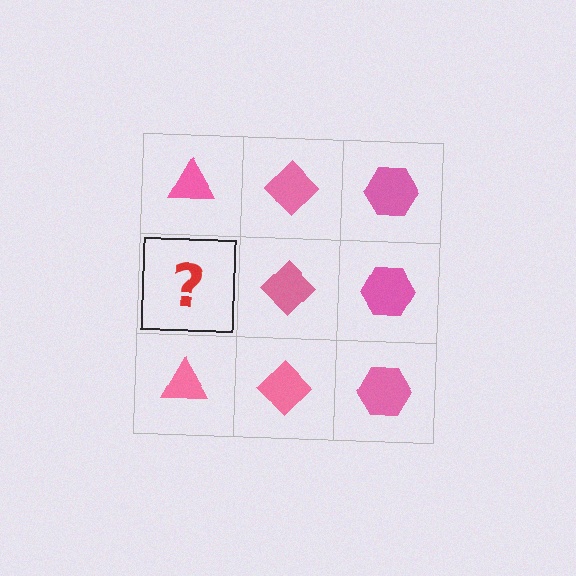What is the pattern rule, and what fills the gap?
The rule is that each column has a consistent shape. The gap should be filled with a pink triangle.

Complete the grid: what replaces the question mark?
The question mark should be replaced with a pink triangle.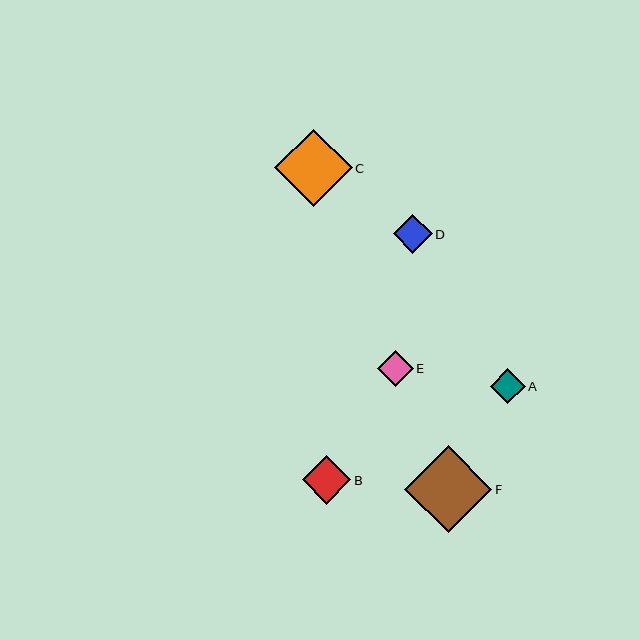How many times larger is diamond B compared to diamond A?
Diamond B is approximately 1.4 times the size of diamond A.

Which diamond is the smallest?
Diamond A is the smallest with a size of approximately 35 pixels.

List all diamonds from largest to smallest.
From largest to smallest: F, C, B, D, E, A.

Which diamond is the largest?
Diamond F is the largest with a size of approximately 88 pixels.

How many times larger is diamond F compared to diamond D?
Diamond F is approximately 2.3 times the size of diamond D.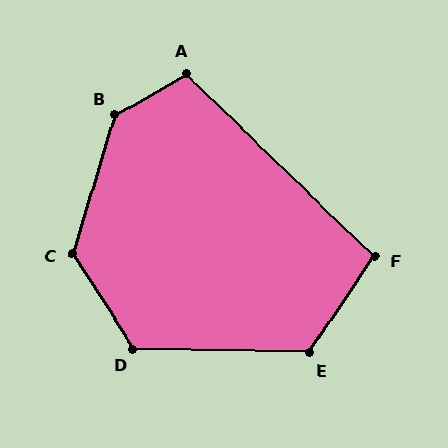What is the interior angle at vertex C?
Approximately 131 degrees (obtuse).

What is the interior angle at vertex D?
Approximately 124 degrees (obtuse).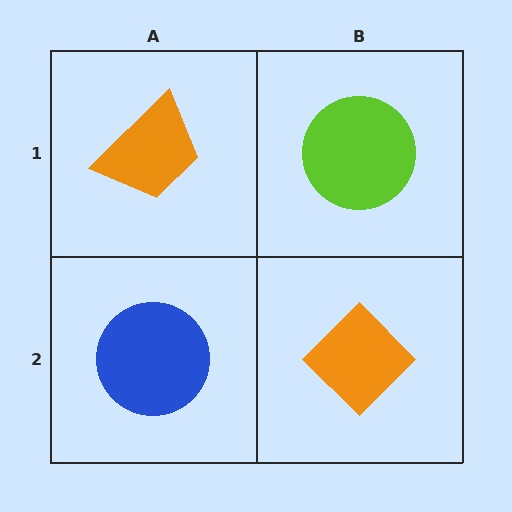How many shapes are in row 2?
2 shapes.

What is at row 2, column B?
An orange diamond.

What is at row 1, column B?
A lime circle.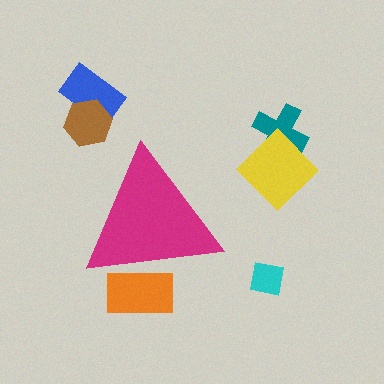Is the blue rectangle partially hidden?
No, the blue rectangle is fully visible.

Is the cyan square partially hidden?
No, the cyan square is fully visible.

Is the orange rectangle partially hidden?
Yes, the orange rectangle is partially hidden behind the magenta triangle.